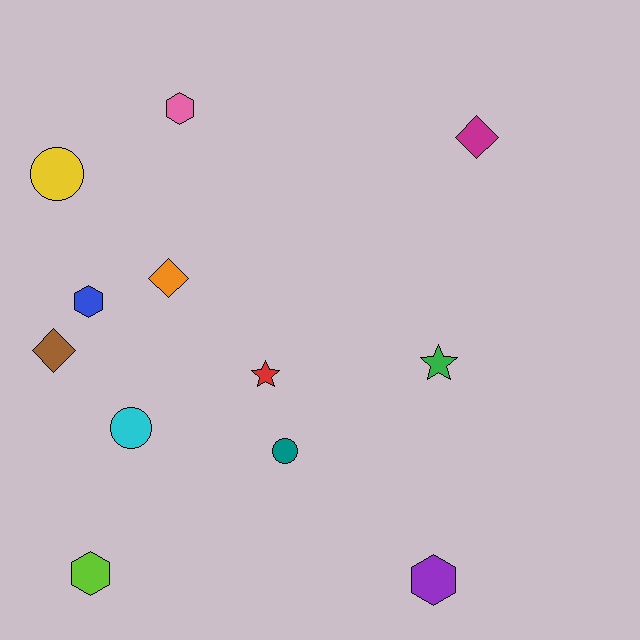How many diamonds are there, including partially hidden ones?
There are 3 diamonds.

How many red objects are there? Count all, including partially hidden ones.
There is 1 red object.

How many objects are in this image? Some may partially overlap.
There are 12 objects.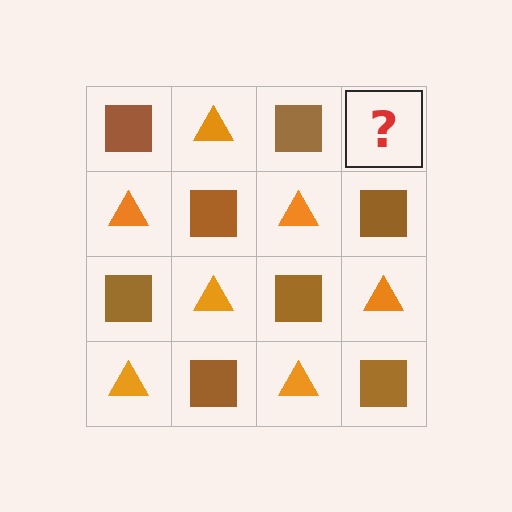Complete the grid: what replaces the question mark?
The question mark should be replaced with an orange triangle.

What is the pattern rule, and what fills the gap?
The rule is that it alternates brown square and orange triangle in a checkerboard pattern. The gap should be filled with an orange triangle.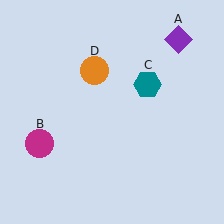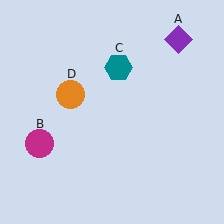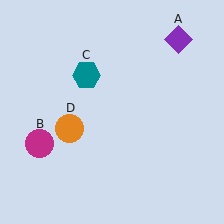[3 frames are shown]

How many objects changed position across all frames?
2 objects changed position: teal hexagon (object C), orange circle (object D).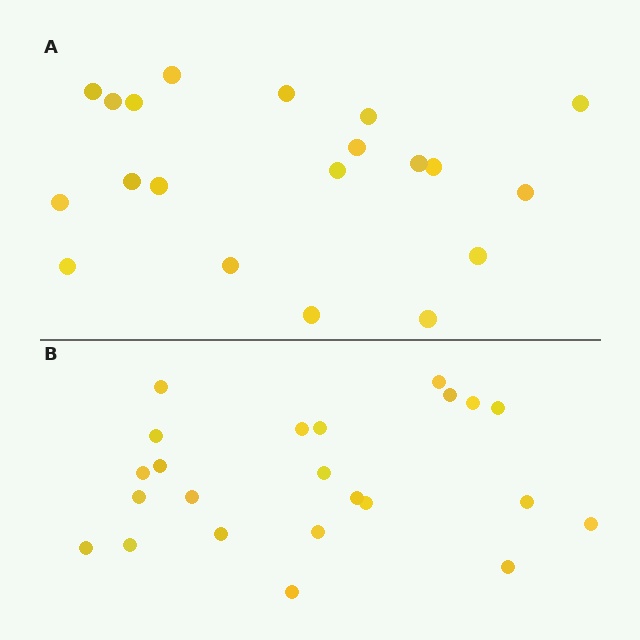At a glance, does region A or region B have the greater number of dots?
Region B (the bottom region) has more dots.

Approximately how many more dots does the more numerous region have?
Region B has just a few more — roughly 2 or 3 more dots than region A.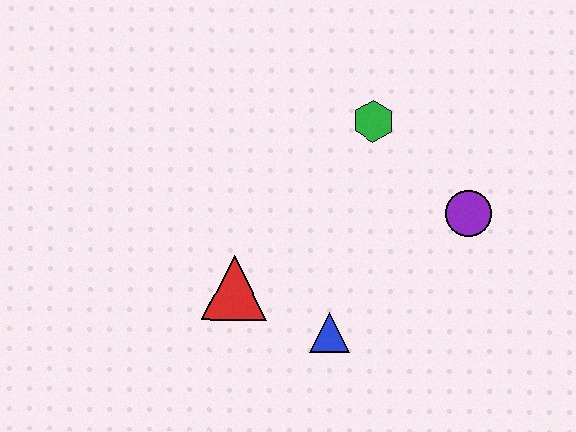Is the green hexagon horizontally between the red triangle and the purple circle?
Yes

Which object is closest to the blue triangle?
The red triangle is closest to the blue triangle.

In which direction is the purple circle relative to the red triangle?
The purple circle is to the right of the red triangle.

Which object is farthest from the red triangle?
The purple circle is farthest from the red triangle.